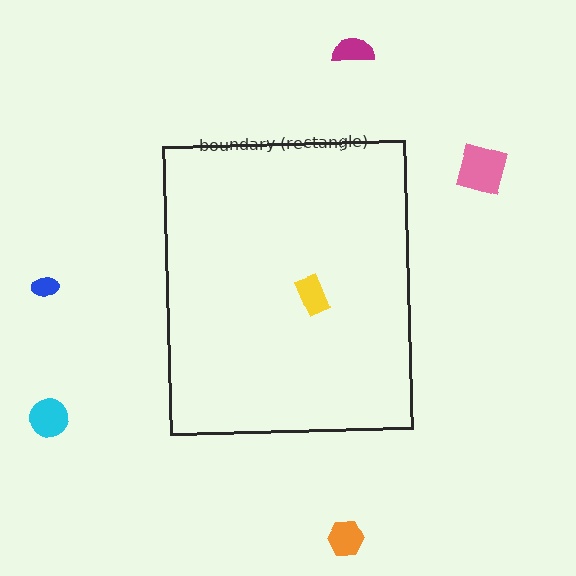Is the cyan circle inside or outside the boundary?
Outside.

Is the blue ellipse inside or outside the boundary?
Outside.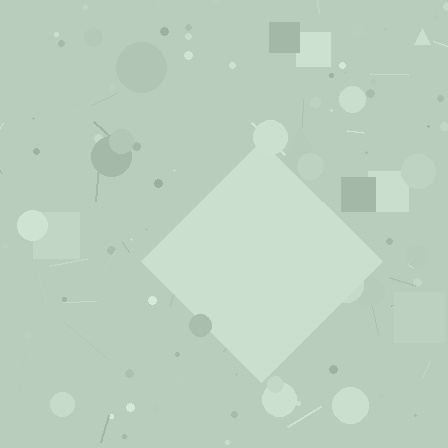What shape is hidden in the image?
A diamond is hidden in the image.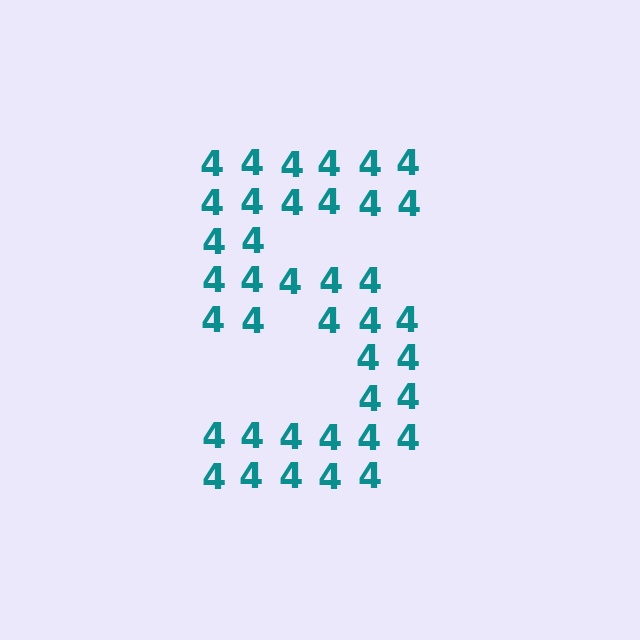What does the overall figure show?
The overall figure shows the digit 5.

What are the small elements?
The small elements are digit 4's.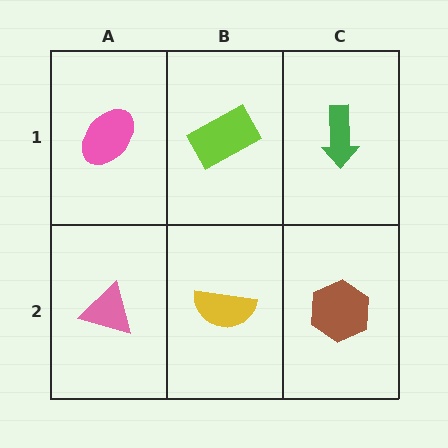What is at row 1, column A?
A pink ellipse.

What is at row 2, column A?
A pink triangle.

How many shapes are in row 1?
3 shapes.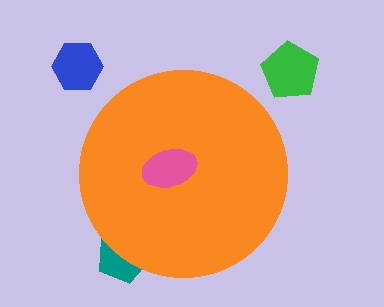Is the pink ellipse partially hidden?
No, the pink ellipse is fully visible.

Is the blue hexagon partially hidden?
No, the blue hexagon is fully visible.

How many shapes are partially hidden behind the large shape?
1 shape is partially hidden.